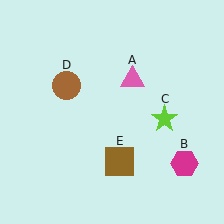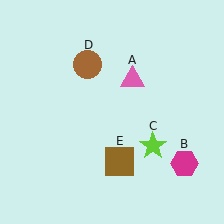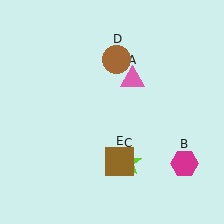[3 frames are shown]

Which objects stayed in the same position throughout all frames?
Pink triangle (object A) and magenta hexagon (object B) and brown square (object E) remained stationary.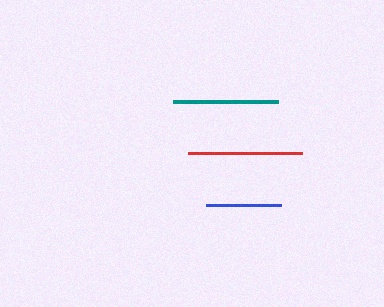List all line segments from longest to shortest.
From longest to shortest: red, teal, blue.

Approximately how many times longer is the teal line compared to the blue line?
The teal line is approximately 1.4 times the length of the blue line.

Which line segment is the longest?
The red line is the longest at approximately 114 pixels.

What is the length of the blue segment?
The blue segment is approximately 75 pixels long.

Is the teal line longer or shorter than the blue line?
The teal line is longer than the blue line.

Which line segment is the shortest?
The blue line is the shortest at approximately 75 pixels.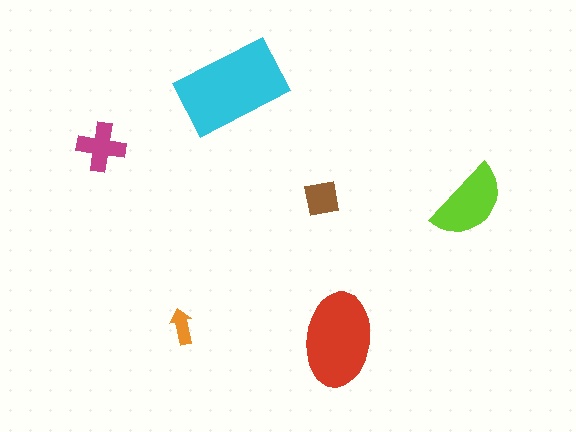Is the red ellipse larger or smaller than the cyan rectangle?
Smaller.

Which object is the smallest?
The orange arrow.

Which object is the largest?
The cyan rectangle.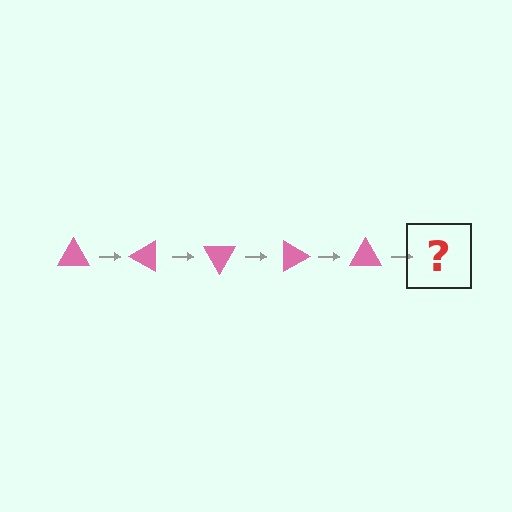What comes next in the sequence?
The next element should be a pink triangle rotated 150 degrees.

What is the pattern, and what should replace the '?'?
The pattern is that the triangle rotates 30 degrees each step. The '?' should be a pink triangle rotated 150 degrees.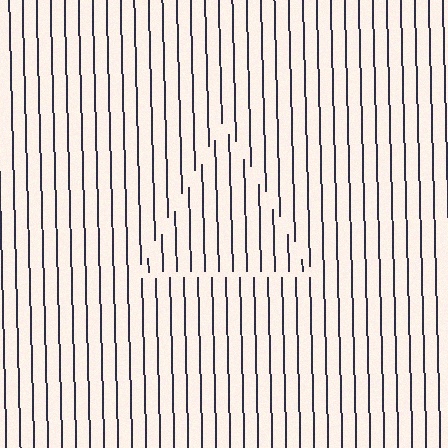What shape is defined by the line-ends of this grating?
An illusory triangle. The interior of the shape contains the same grating, shifted by half a period — the contour is defined by the phase discontinuity where line-ends from the inner and outer gratings abut.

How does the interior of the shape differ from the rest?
The interior of the shape contains the same grating, shifted by half a period — the contour is defined by the phase discontinuity where line-ends from the inner and outer gratings abut.